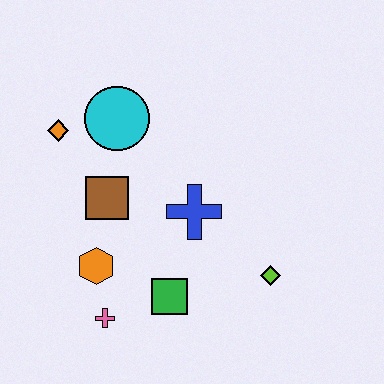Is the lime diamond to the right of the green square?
Yes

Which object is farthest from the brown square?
The lime diamond is farthest from the brown square.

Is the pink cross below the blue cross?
Yes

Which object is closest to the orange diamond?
The cyan circle is closest to the orange diamond.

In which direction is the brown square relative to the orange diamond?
The brown square is below the orange diamond.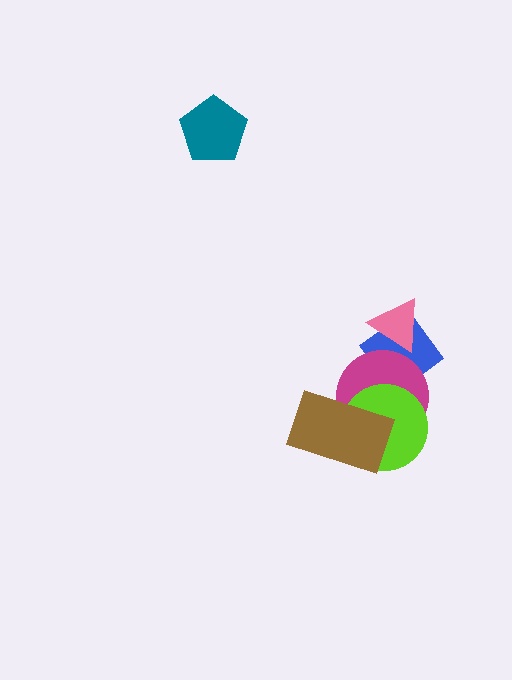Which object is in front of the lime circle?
The brown rectangle is in front of the lime circle.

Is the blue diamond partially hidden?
Yes, it is partially covered by another shape.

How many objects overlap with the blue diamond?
2 objects overlap with the blue diamond.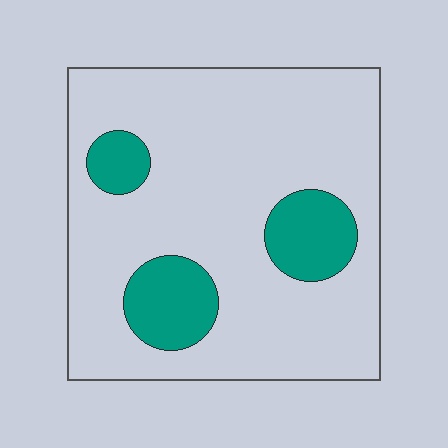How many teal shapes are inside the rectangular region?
3.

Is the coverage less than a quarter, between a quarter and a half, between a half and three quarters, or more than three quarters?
Less than a quarter.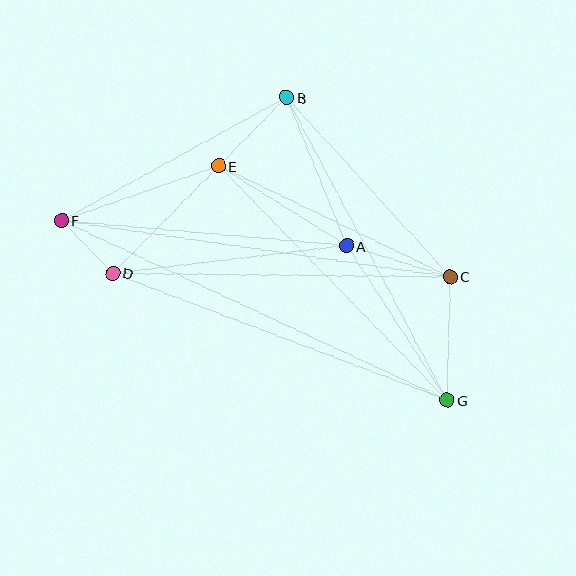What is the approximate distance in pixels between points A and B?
The distance between A and B is approximately 160 pixels.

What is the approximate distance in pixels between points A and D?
The distance between A and D is approximately 236 pixels.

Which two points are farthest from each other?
Points F and G are farthest from each other.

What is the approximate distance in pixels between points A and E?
The distance between A and E is approximately 151 pixels.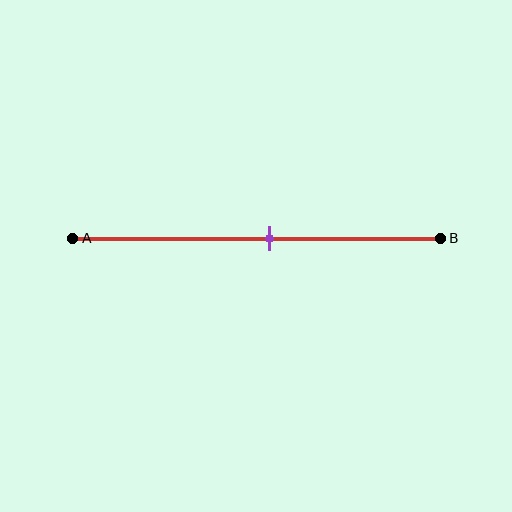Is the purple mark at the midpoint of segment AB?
No, the mark is at about 55% from A, not at the 50% midpoint.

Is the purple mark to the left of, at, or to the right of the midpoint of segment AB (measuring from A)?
The purple mark is to the right of the midpoint of segment AB.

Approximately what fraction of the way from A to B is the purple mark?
The purple mark is approximately 55% of the way from A to B.